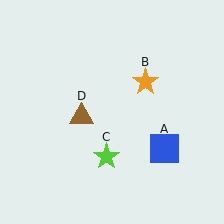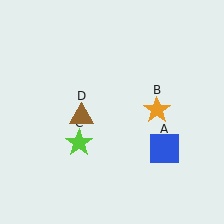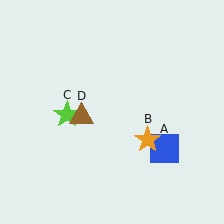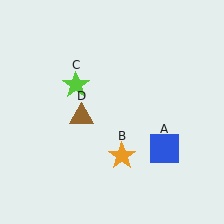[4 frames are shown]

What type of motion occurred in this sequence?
The orange star (object B), lime star (object C) rotated clockwise around the center of the scene.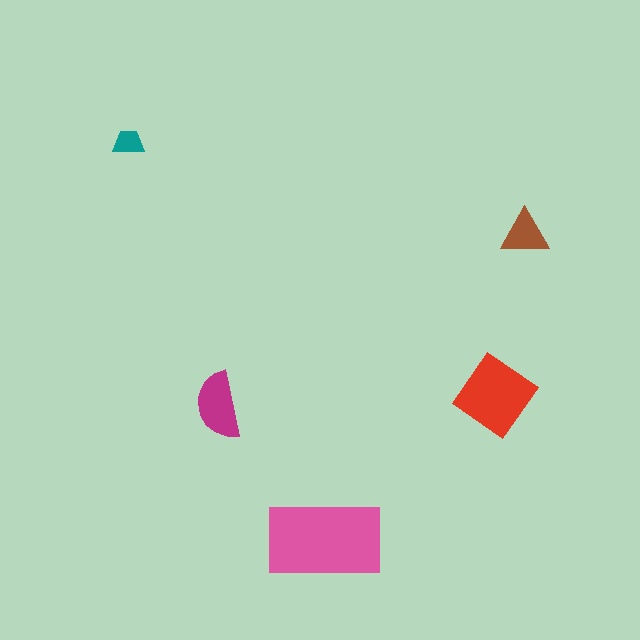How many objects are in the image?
There are 5 objects in the image.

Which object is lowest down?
The pink rectangle is bottommost.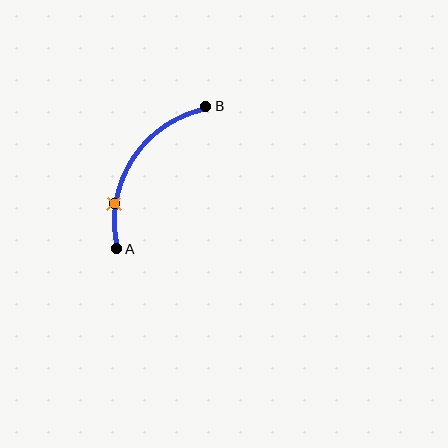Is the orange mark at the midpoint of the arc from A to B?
No. The orange mark lies on the arc but is closer to endpoint A. The arc midpoint would be at the point on the curve equidistant along the arc from both A and B.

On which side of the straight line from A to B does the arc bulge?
The arc bulges to the left of the straight line connecting A and B.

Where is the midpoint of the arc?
The arc midpoint is the point on the curve farthest from the straight line joining A and B. It sits to the left of that line.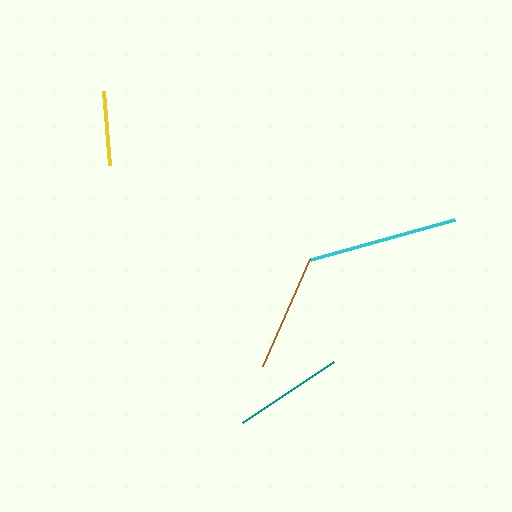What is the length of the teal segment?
The teal segment is approximately 109 pixels long.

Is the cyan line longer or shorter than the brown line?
The cyan line is longer than the brown line.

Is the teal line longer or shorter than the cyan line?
The cyan line is longer than the teal line.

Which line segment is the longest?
The cyan line is the longest at approximately 149 pixels.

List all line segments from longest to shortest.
From longest to shortest: cyan, brown, teal, yellow.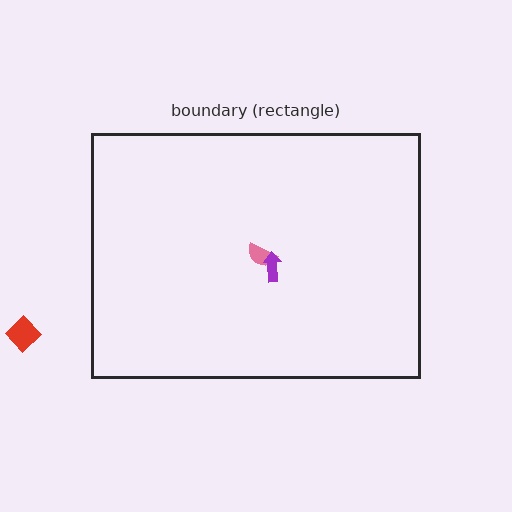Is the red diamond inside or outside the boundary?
Outside.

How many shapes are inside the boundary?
2 inside, 1 outside.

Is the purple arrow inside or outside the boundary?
Inside.